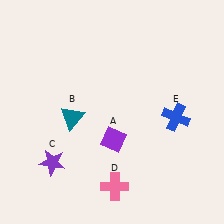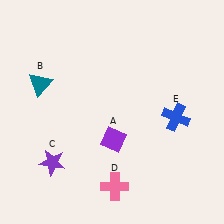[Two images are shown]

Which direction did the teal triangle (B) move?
The teal triangle (B) moved up.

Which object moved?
The teal triangle (B) moved up.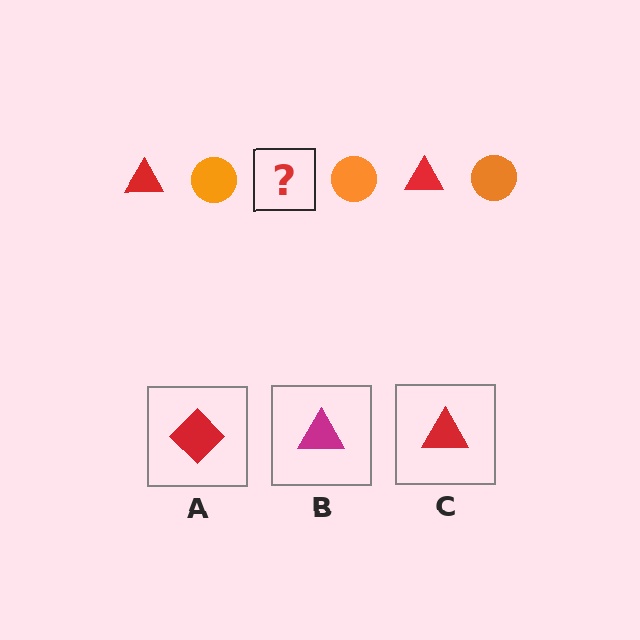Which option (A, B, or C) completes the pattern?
C.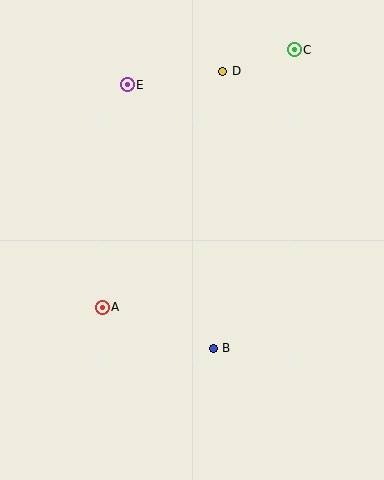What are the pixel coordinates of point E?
Point E is at (127, 85).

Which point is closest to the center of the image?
Point B at (213, 348) is closest to the center.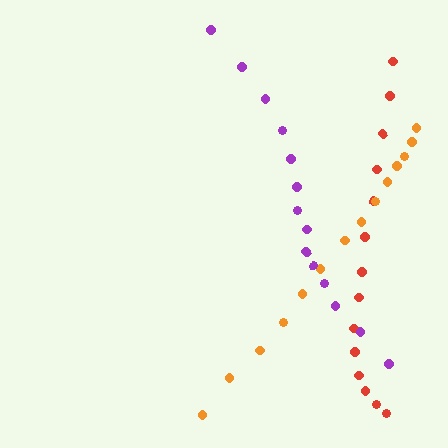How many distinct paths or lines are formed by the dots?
There are 3 distinct paths.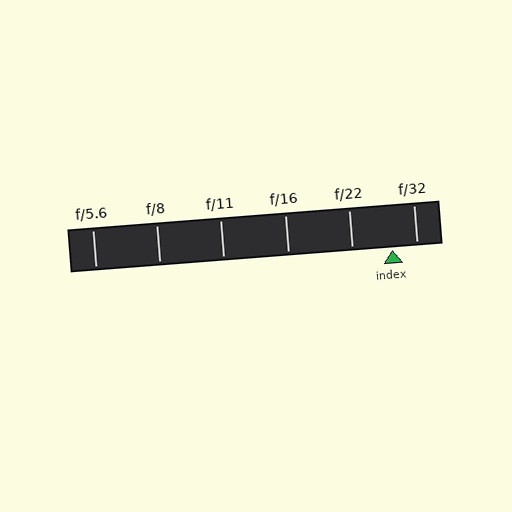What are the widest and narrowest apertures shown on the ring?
The widest aperture shown is f/5.6 and the narrowest is f/32.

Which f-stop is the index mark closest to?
The index mark is closest to f/32.